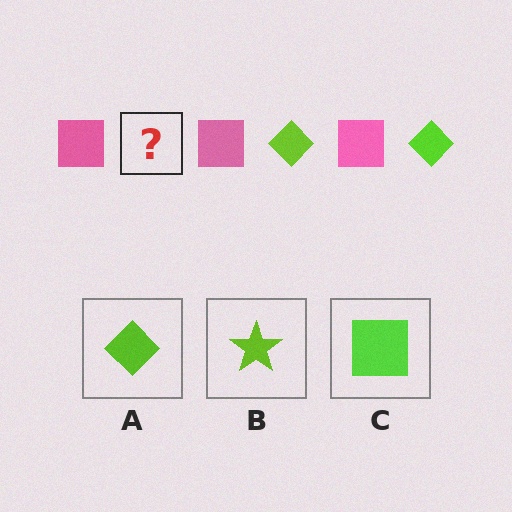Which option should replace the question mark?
Option A.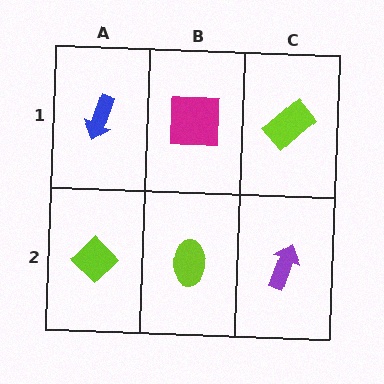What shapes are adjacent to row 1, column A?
A lime diamond (row 2, column A), a magenta square (row 1, column B).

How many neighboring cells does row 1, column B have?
3.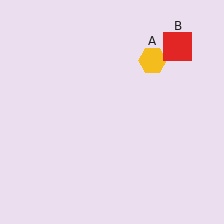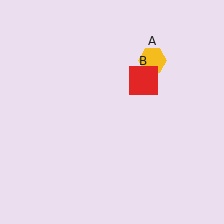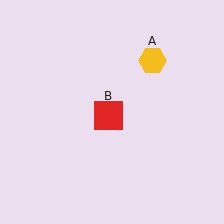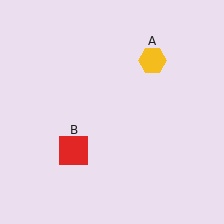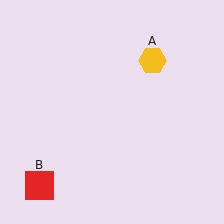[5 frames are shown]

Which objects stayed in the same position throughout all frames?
Yellow hexagon (object A) remained stationary.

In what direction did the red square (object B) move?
The red square (object B) moved down and to the left.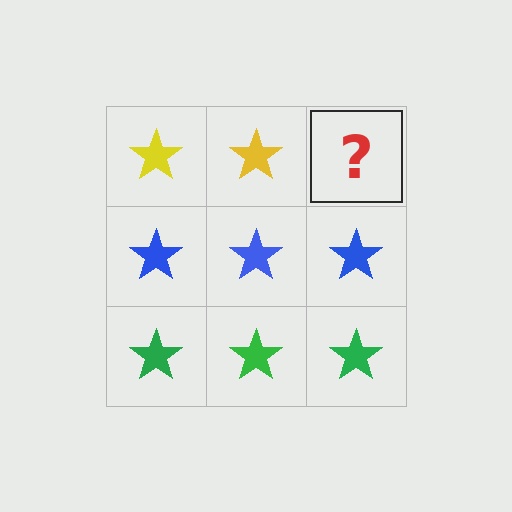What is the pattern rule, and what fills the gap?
The rule is that each row has a consistent color. The gap should be filled with a yellow star.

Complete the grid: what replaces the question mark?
The question mark should be replaced with a yellow star.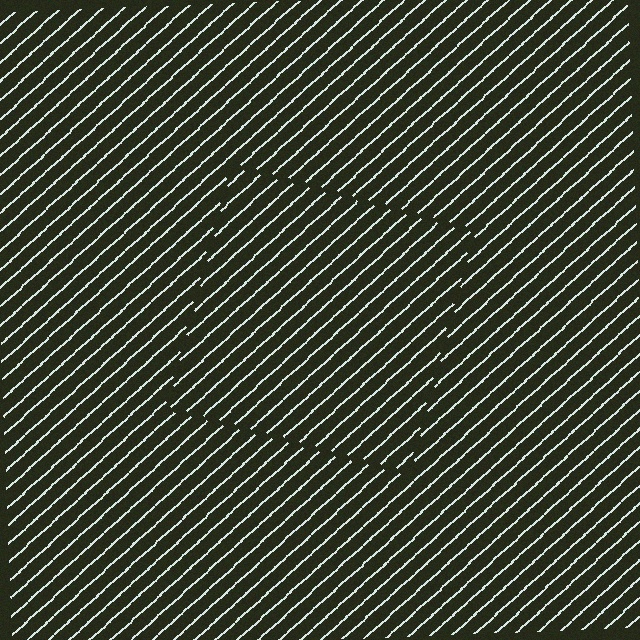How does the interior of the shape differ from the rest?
The interior of the shape contains the same grating, shifted by half a period — the contour is defined by the phase discontinuity where line-ends from the inner and outer gratings abut.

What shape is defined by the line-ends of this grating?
An illusory square. The interior of the shape contains the same grating, shifted by half a period — the contour is defined by the phase discontinuity where line-ends from the inner and outer gratings abut.